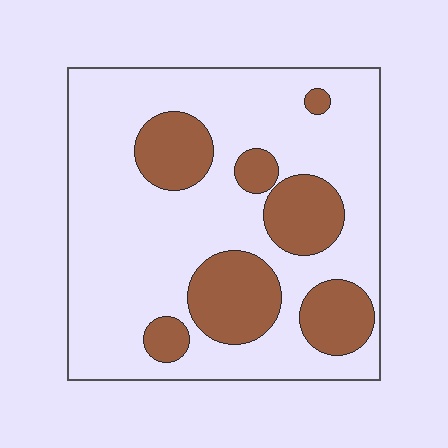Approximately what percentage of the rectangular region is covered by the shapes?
Approximately 25%.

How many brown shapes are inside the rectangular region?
7.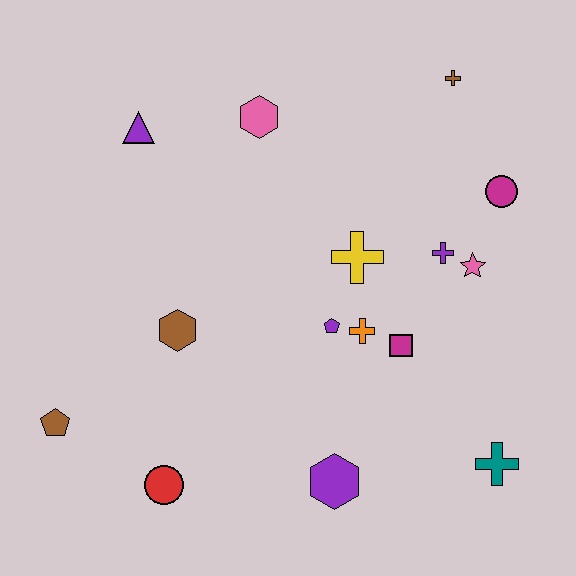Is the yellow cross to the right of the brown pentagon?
Yes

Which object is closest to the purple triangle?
The pink hexagon is closest to the purple triangle.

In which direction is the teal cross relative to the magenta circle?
The teal cross is below the magenta circle.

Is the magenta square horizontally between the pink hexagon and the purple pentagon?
No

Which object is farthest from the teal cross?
The purple triangle is farthest from the teal cross.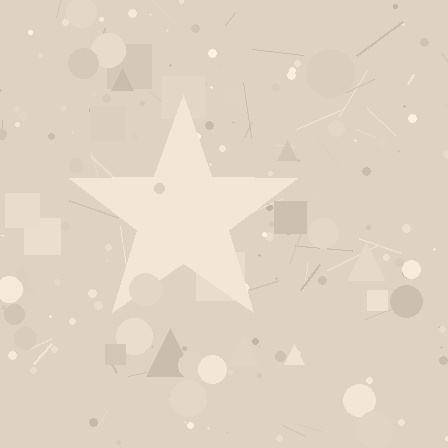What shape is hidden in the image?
A star is hidden in the image.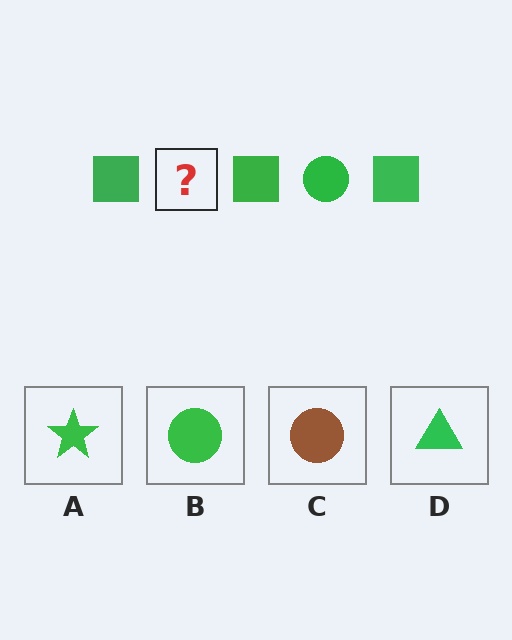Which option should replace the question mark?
Option B.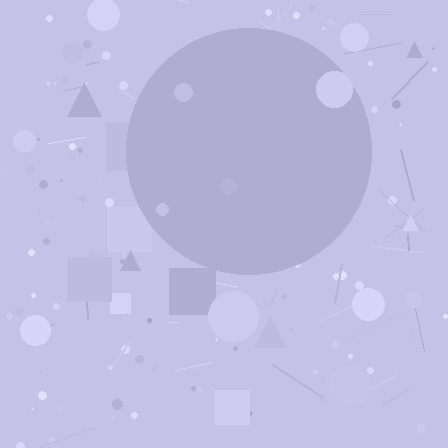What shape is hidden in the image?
A circle is hidden in the image.